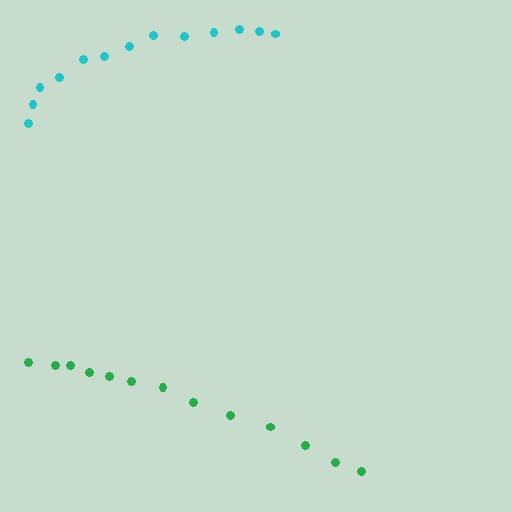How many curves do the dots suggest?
There are 2 distinct paths.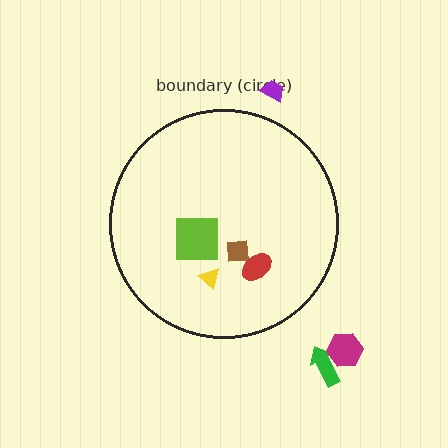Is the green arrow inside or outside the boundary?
Outside.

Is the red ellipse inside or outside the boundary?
Inside.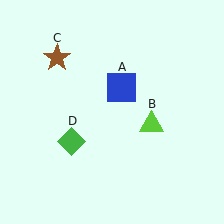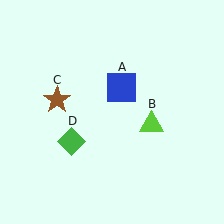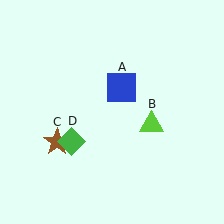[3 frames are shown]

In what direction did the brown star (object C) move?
The brown star (object C) moved down.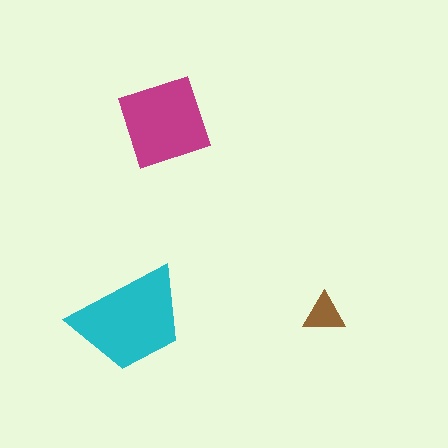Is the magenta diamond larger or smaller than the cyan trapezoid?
Smaller.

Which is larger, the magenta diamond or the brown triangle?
The magenta diamond.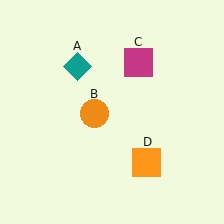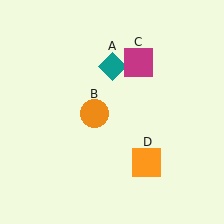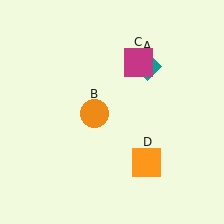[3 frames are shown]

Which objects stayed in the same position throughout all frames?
Orange circle (object B) and magenta square (object C) and orange square (object D) remained stationary.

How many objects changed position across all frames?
1 object changed position: teal diamond (object A).